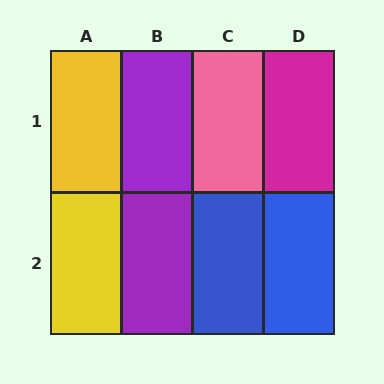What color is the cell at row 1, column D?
Magenta.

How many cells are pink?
1 cell is pink.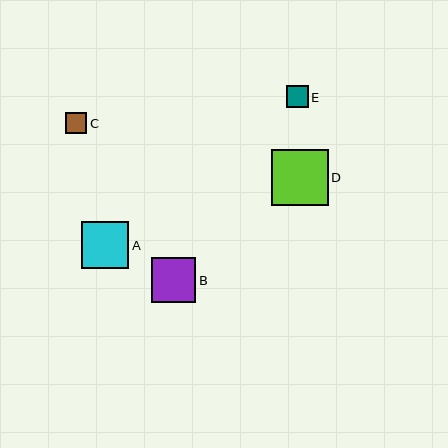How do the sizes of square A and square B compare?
Square A and square B are approximately the same size.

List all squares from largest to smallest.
From largest to smallest: D, A, B, E, C.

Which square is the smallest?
Square C is the smallest with a size of approximately 21 pixels.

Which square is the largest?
Square D is the largest with a size of approximately 57 pixels.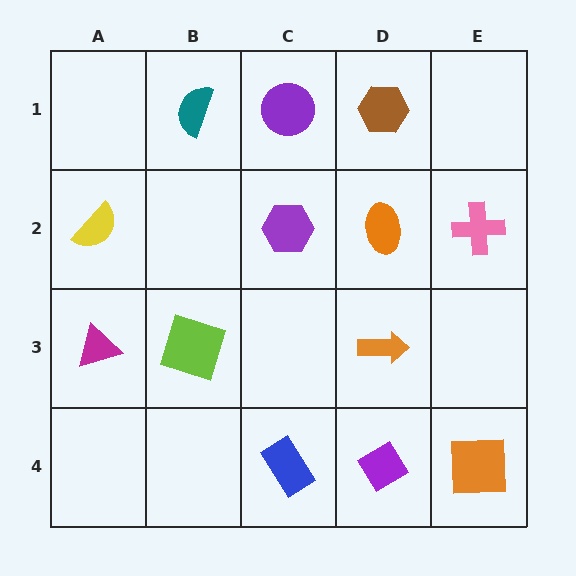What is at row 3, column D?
An orange arrow.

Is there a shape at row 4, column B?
No, that cell is empty.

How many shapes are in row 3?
3 shapes.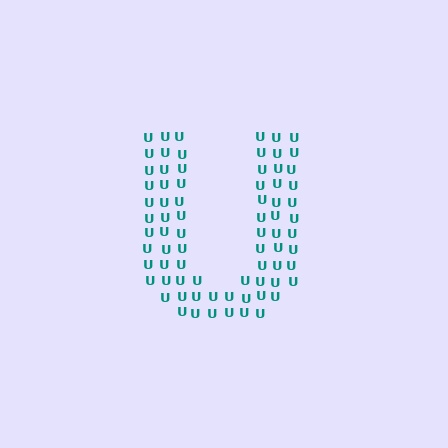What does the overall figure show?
The overall figure shows the letter U.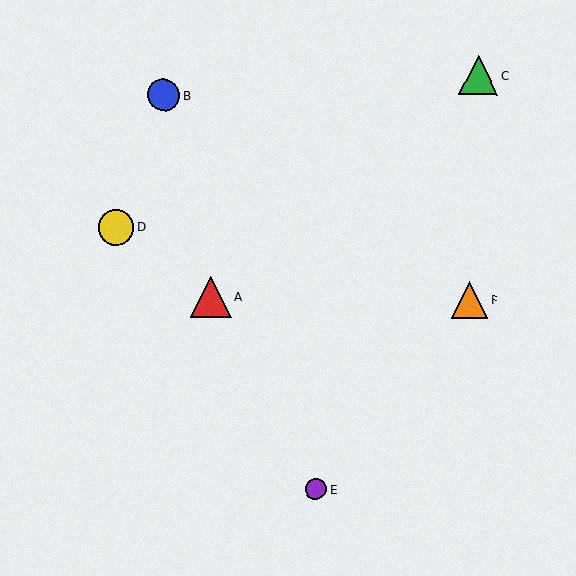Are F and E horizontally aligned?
No, F is at y≈300 and E is at y≈489.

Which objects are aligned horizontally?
Objects A, F are aligned horizontally.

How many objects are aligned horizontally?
2 objects (A, F) are aligned horizontally.